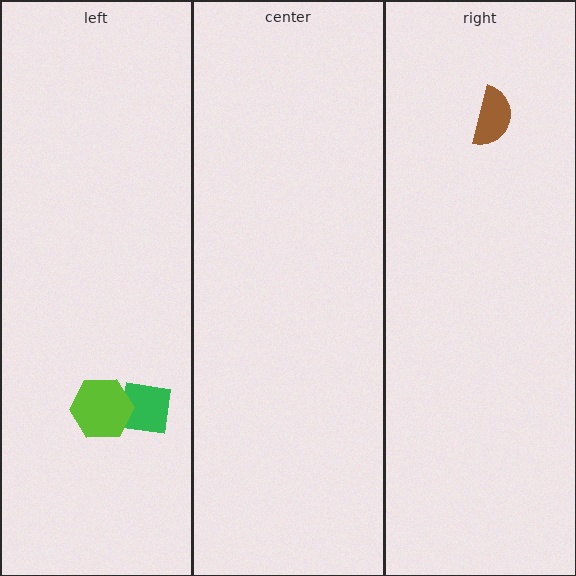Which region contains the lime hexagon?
The left region.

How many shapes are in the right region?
1.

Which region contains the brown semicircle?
The right region.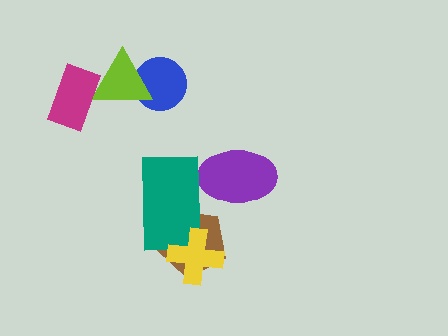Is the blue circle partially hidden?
Yes, it is partially covered by another shape.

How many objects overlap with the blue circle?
1 object overlaps with the blue circle.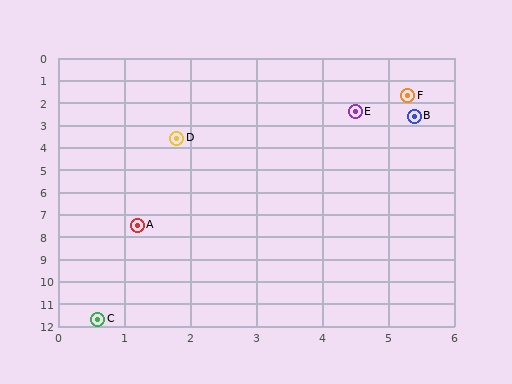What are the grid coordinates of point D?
Point D is at approximately (1.8, 3.6).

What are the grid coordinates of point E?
Point E is at approximately (4.5, 2.4).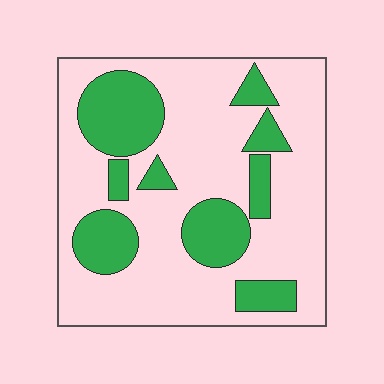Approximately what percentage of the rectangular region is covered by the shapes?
Approximately 30%.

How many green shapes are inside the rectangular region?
9.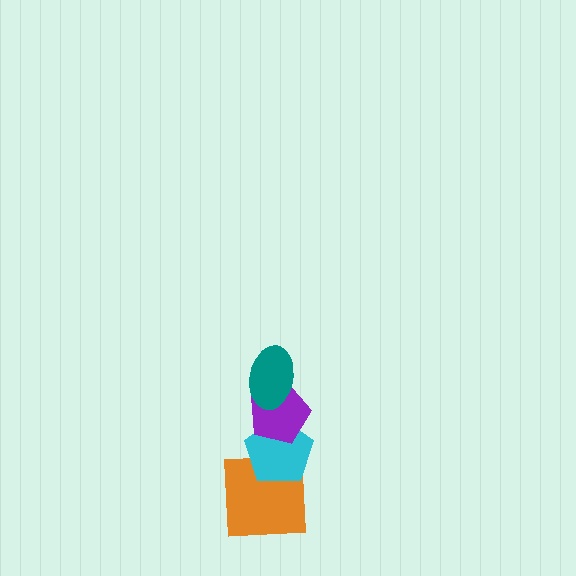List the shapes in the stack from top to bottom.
From top to bottom: the teal ellipse, the purple pentagon, the cyan pentagon, the orange square.